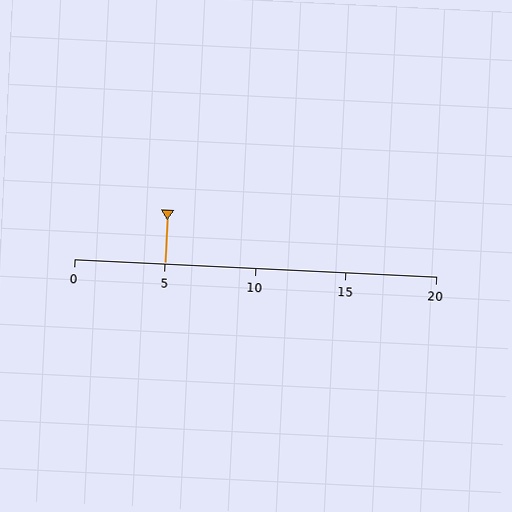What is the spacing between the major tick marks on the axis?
The major ticks are spaced 5 apart.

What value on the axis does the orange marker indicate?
The marker indicates approximately 5.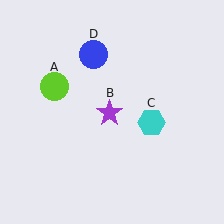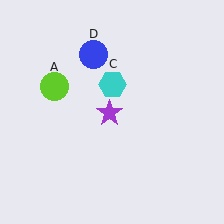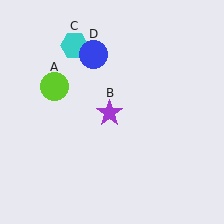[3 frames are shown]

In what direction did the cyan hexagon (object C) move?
The cyan hexagon (object C) moved up and to the left.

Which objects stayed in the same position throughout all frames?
Lime circle (object A) and purple star (object B) and blue circle (object D) remained stationary.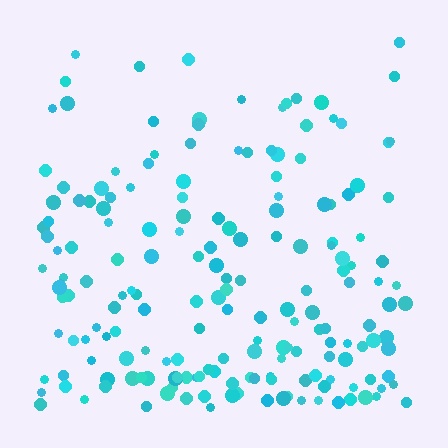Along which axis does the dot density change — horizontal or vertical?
Vertical.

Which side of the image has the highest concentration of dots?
The bottom.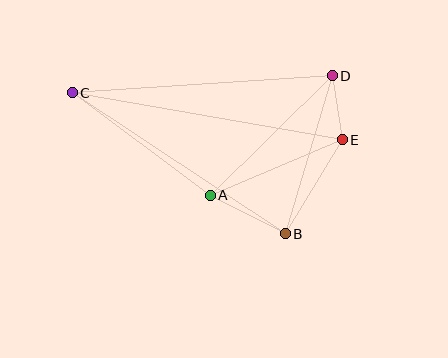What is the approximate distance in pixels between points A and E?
The distance between A and E is approximately 144 pixels.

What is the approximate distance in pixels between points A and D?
The distance between A and D is approximately 171 pixels.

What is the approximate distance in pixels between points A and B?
The distance between A and B is approximately 84 pixels.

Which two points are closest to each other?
Points D and E are closest to each other.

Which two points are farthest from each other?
Points C and E are farthest from each other.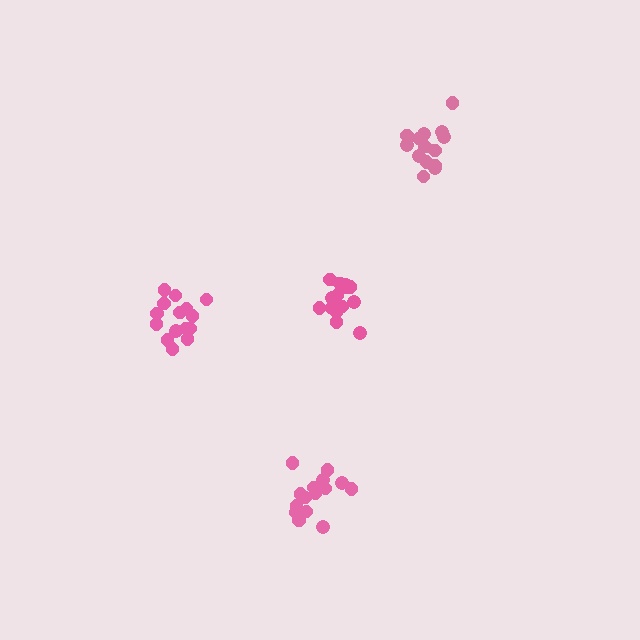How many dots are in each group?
Group 1: 14 dots, Group 2: 15 dots, Group 3: 15 dots, Group 4: 14 dots (58 total).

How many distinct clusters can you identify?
There are 4 distinct clusters.